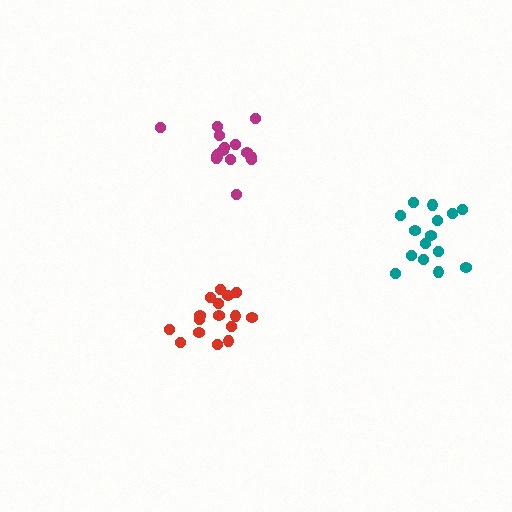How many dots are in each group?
Group 1: 15 dots, Group 2: 15 dots, Group 3: 16 dots (46 total).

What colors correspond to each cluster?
The clusters are colored: magenta, teal, red.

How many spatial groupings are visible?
There are 3 spatial groupings.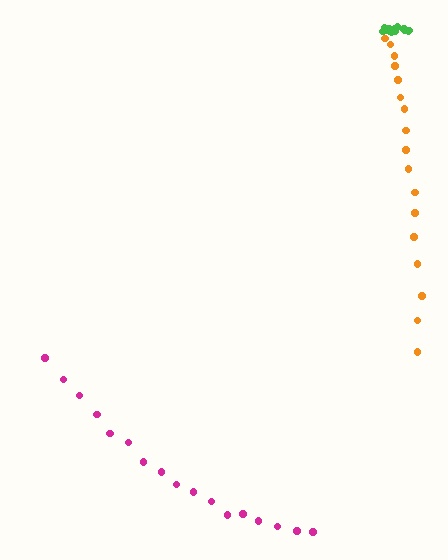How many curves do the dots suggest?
There are 3 distinct paths.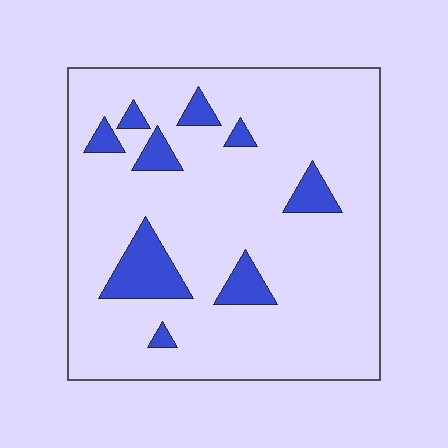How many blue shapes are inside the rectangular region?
9.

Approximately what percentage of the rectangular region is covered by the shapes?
Approximately 10%.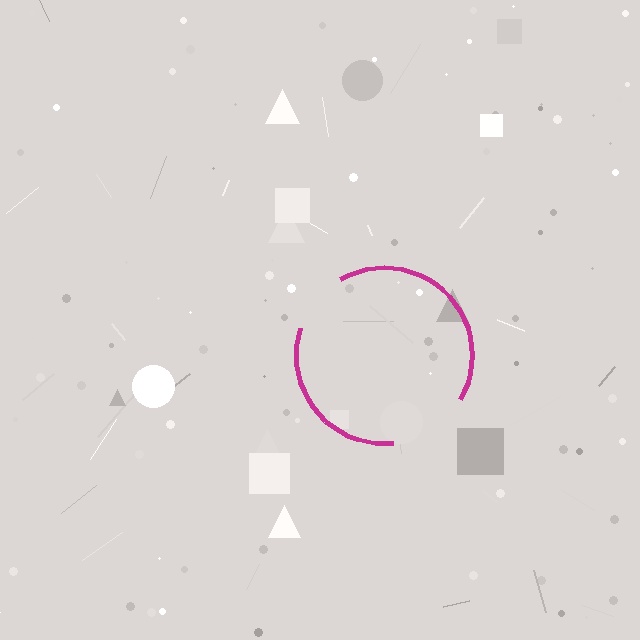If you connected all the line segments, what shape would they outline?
They would outline a circle.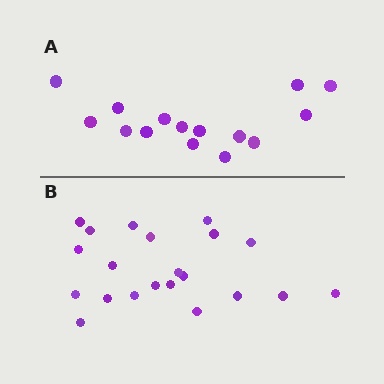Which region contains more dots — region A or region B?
Region B (the bottom region) has more dots.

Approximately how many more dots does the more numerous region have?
Region B has about 6 more dots than region A.